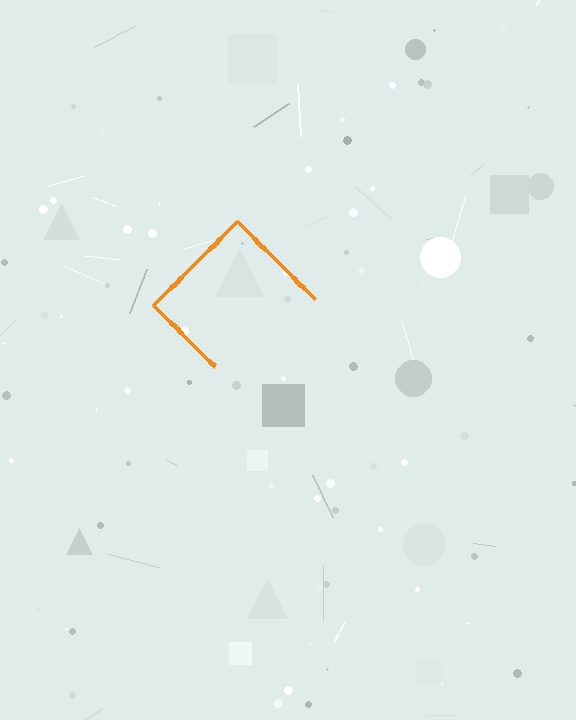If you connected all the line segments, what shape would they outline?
They would outline a diamond.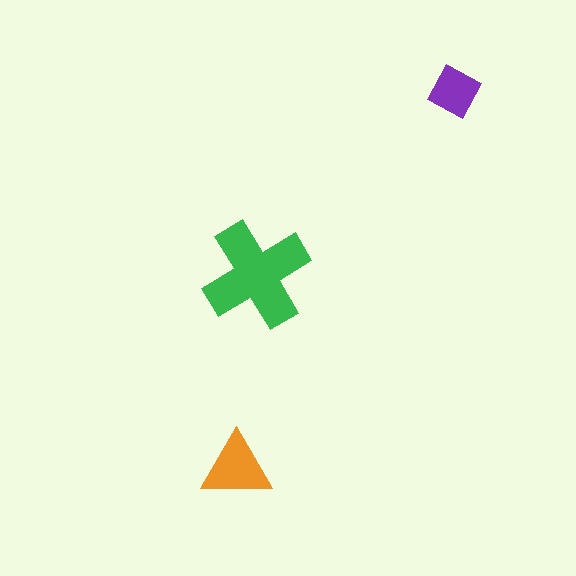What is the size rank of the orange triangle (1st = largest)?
2nd.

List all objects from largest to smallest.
The green cross, the orange triangle, the purple square.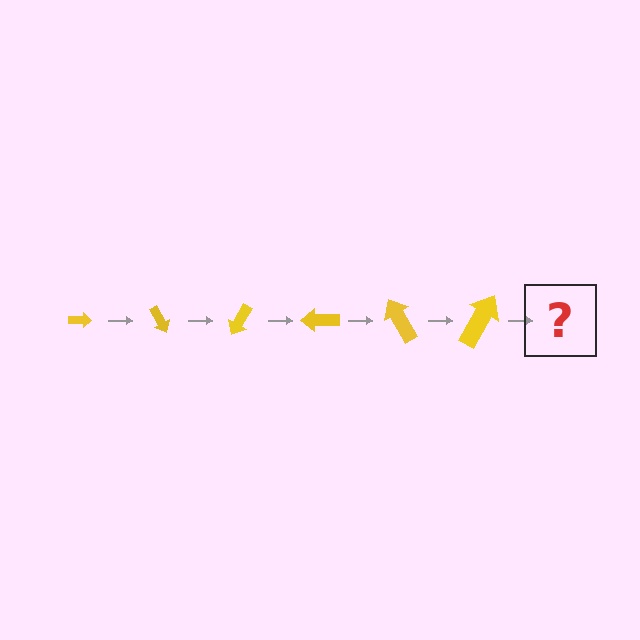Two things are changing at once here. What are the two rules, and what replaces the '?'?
The two rules are that the arrow grows larger each step and it rotates 60 degrees each step. The '?' should be an arrow, larger than the previous one and rotated 360 degrees from the start.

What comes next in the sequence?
The next element should be an arrow, larger than the previous one and rotated 360 degrees from the start.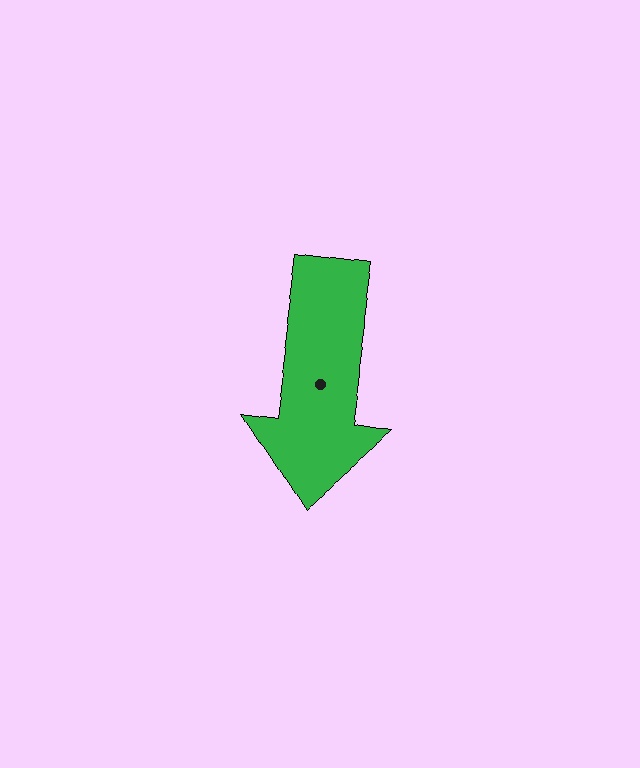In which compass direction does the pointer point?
South.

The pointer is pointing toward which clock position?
Roughly 6 o'clock.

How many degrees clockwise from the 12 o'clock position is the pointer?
Approximately 188 degrees.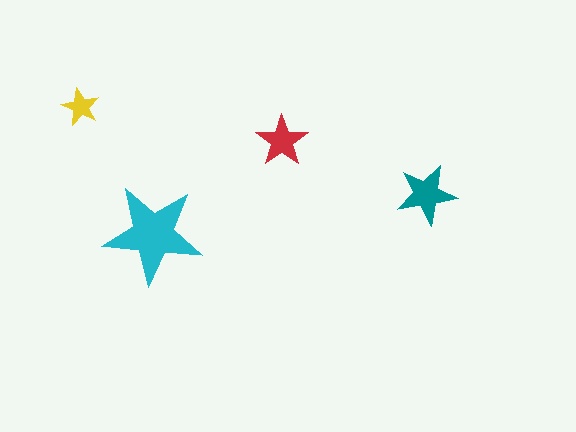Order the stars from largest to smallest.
the cyan one, the teal one, the red one, the yellow one.